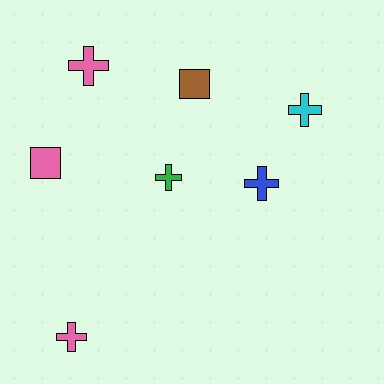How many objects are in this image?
There are 7 objects.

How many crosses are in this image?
There are 5 crosses.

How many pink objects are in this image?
There are 3 pink objects.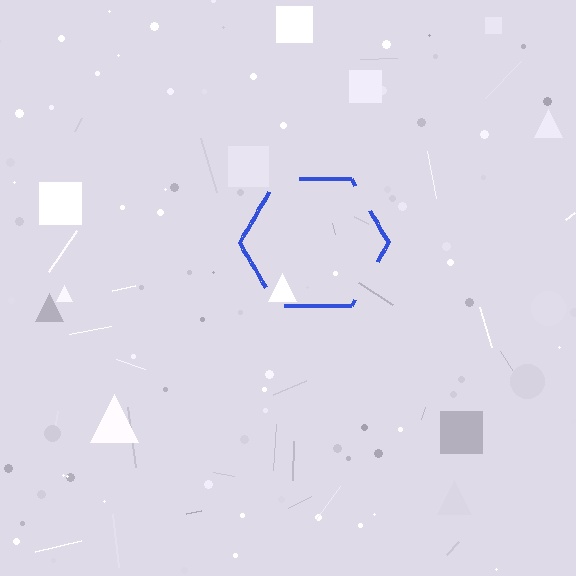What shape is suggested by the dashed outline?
The dashed outline suggests a hexagon.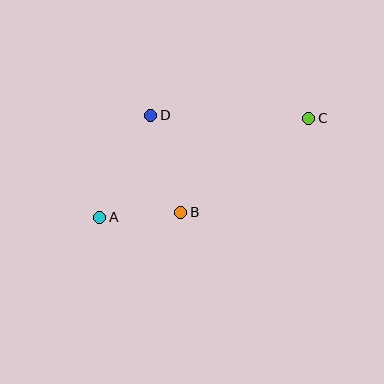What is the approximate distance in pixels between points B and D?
The distance between B and D is approximately 101 pixels.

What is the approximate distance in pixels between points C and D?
The distance between C and D is approximately 158 pixels.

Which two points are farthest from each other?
Points A and C are farthest from each other.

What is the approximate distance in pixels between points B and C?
The distance between B and C is approximately 159 pixels.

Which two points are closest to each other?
Points A and B are closest to each other.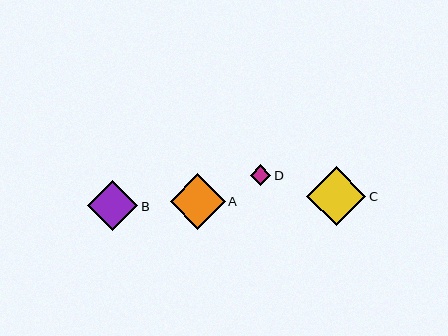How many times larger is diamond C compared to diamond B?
Diamond C is approximately 1.2 times the size of diamond B.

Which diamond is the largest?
Diamond C is the largest with a size of approximately 59 pixels.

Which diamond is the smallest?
Diamond D is the smallest with a size of approximately 21 pixels.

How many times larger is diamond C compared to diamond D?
Diamond C is approximately 2.9 times the size of diamond D.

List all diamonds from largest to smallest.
From largest to smallest: C, A, B, D.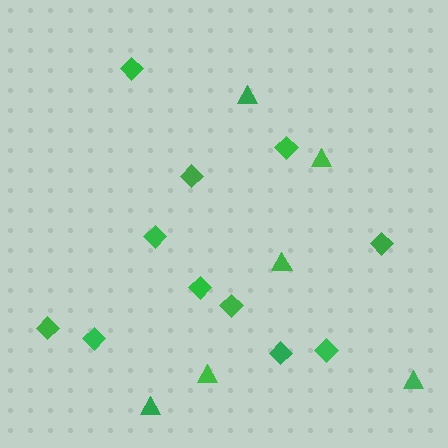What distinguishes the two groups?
There are 2 groups: one group of diamonds (11) and one group of triangles (6).